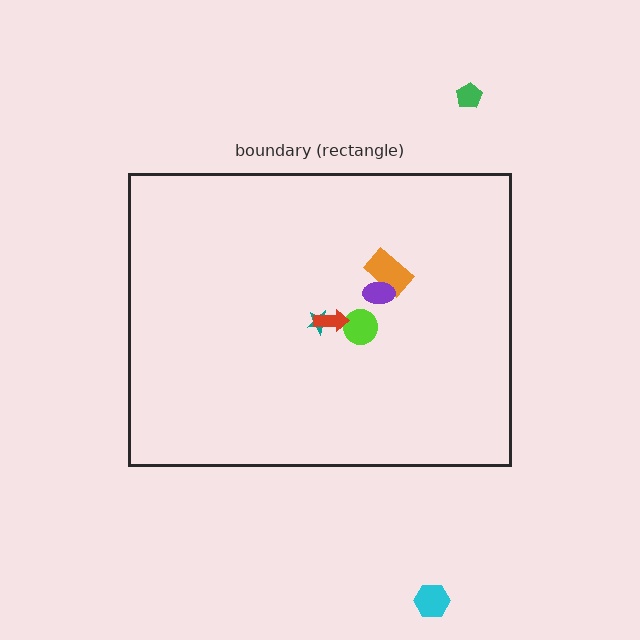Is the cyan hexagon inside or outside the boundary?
Outside.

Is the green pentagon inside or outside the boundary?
Outside.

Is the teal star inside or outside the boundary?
Inside.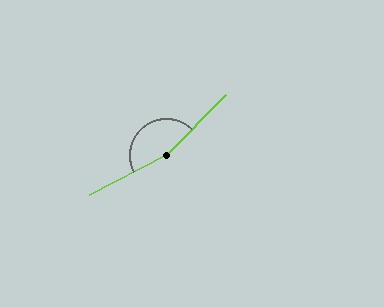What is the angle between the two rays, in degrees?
Approximately 162 degrees.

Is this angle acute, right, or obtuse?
It is obtuse.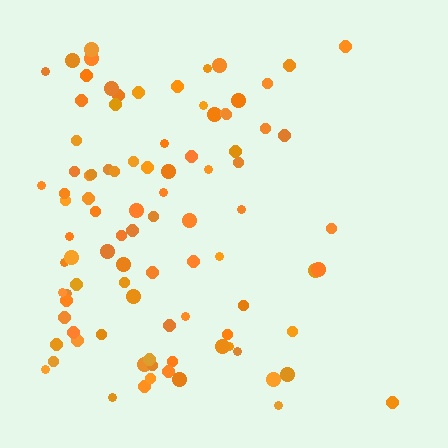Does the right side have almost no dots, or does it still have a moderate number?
Still a moderate number, just noticeably fewer than the left.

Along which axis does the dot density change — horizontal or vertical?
Horizontal.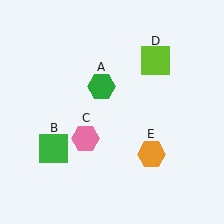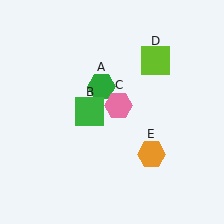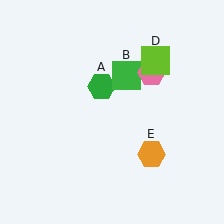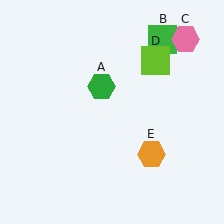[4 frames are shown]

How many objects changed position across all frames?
2 objects changed position: green square (object B), pink hexagon (object C).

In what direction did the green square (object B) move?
The green square (object B) moved up and to the right.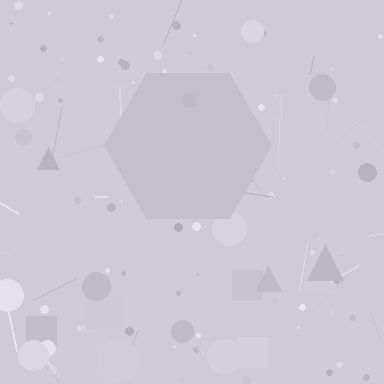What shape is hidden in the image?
A hexagon is hidden in the image.